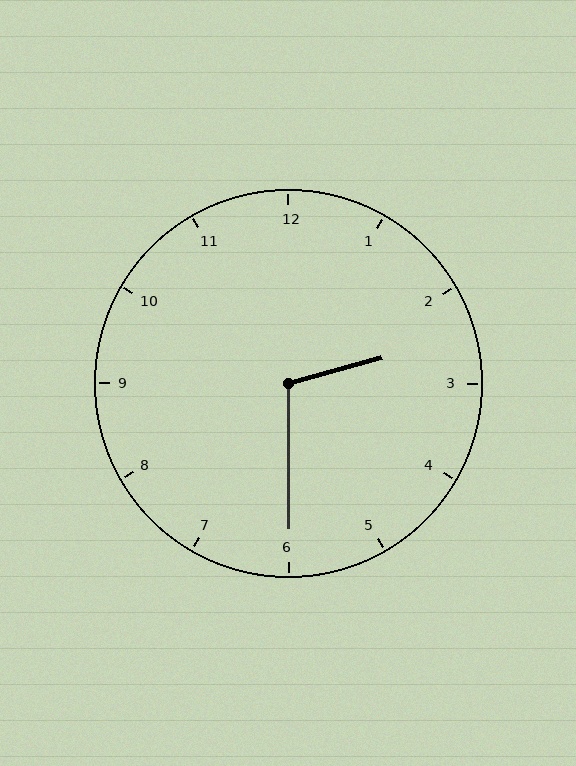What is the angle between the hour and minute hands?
Approximately 105 degrees.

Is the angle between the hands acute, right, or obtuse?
It is obtuse.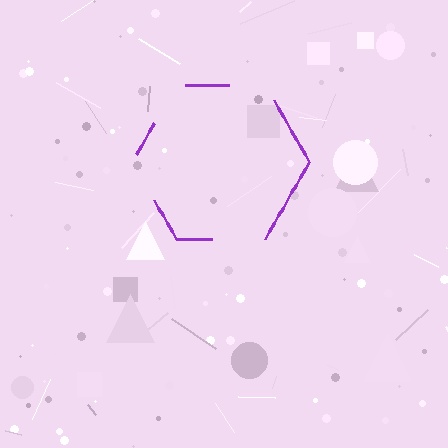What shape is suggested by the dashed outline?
The dashed outline suggests a hexagon.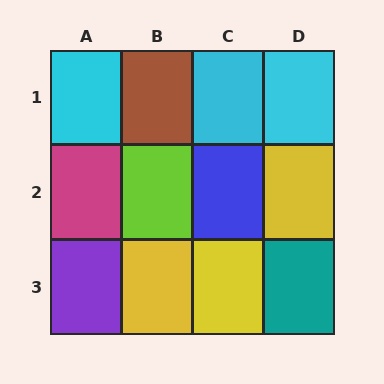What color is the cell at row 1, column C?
Cyan.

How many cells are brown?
1 cell is brown.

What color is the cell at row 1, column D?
Cyan.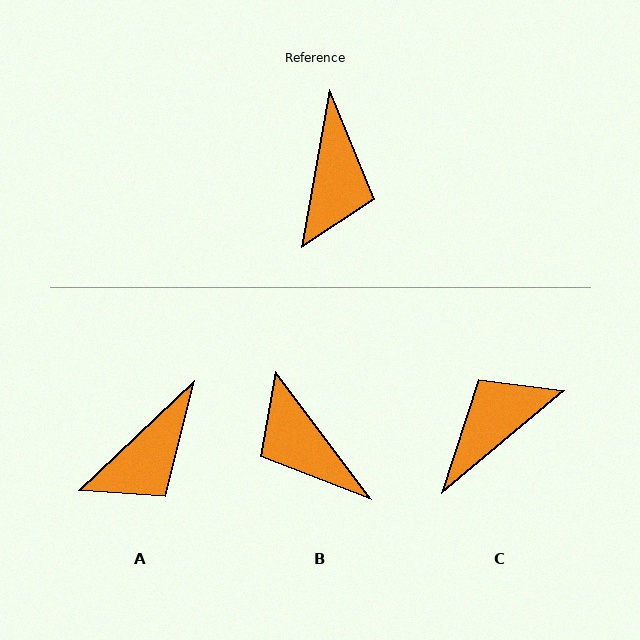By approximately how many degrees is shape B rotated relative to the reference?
Approximately 133 degrees clockwise.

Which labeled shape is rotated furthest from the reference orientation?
C, about 140 degrees away.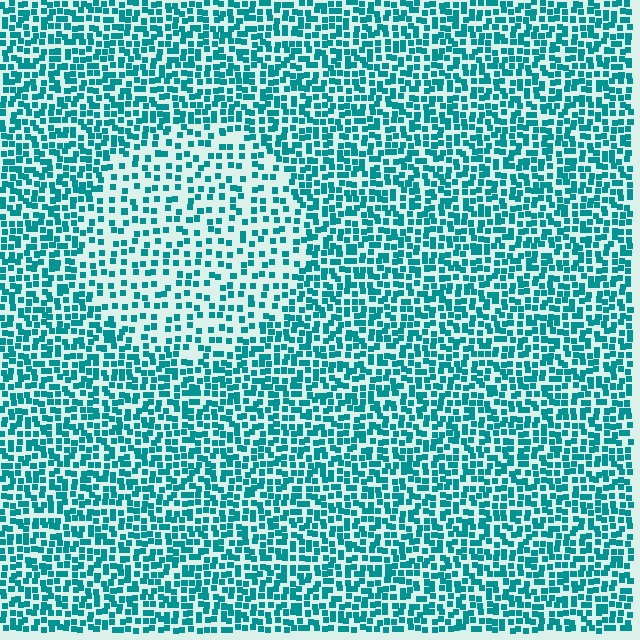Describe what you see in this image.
The image contains small teal elements arranged at two different densities. A circle-shaped region is visible where the elements are less densely packed than the surrounding area.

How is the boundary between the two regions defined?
The boundary is defined by a change in element density (approximately 1.9x ratio). All elements are the same color, size, and shape.